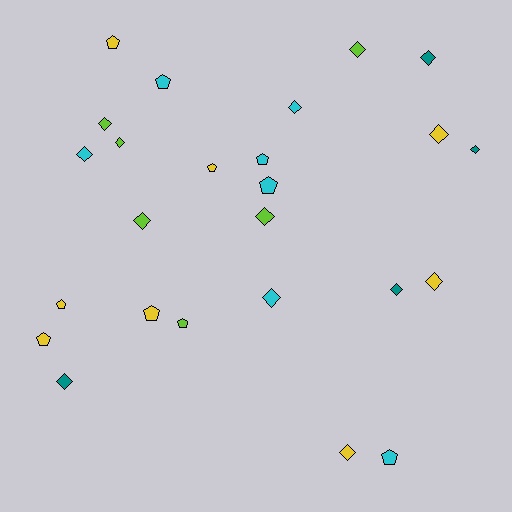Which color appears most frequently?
Yellow, with 8 objects.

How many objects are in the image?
There are 25 objects.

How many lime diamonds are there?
There are 5 lime diamonds.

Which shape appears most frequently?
Diamond, with 15 objects.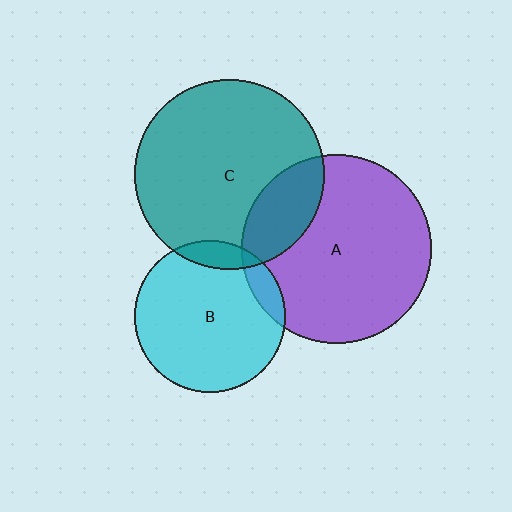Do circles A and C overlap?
Yes.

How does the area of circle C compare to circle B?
Approximately 1.6 times.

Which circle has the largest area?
Circle C (teal).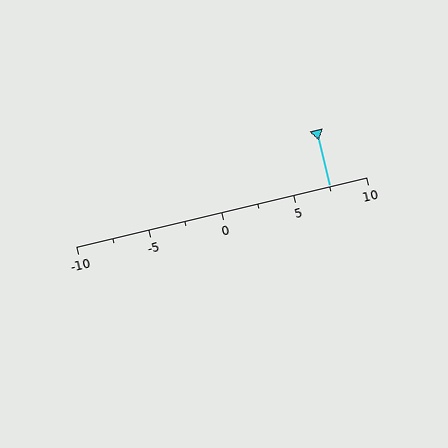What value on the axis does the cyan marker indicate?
The marker indicates approximately 7.5.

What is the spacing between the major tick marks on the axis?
The major ticks are spaced 5 apart.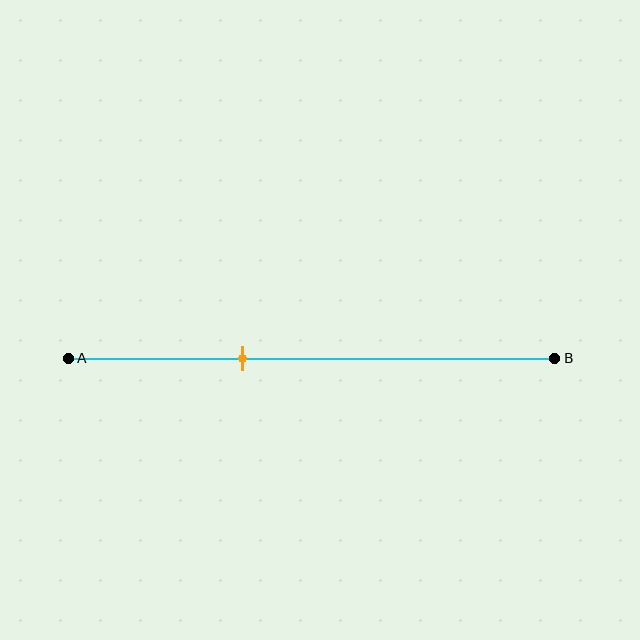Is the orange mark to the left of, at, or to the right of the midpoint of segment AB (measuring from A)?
The orange mark is to the left of the midpoint of segment AB.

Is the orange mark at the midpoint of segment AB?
No, the mark is at about 35% from A, not at the 50% midpoint.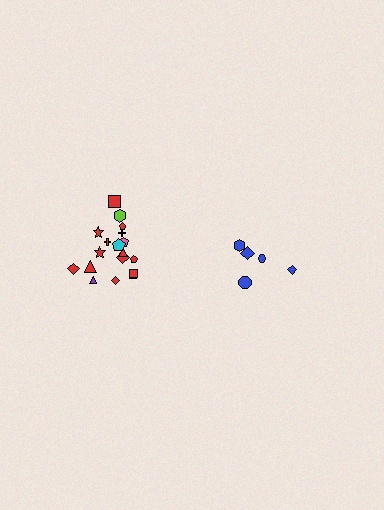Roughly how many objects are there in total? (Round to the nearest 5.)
Roughly 25 objects in total.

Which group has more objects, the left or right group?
The left group.